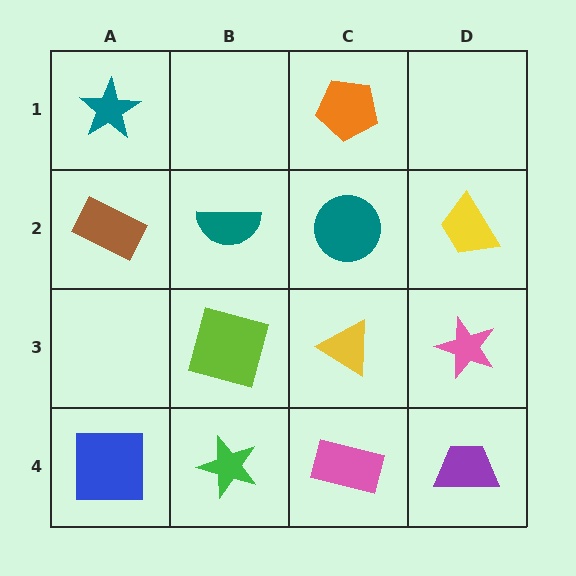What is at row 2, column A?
A brown rectangle.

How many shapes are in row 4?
4 shapes.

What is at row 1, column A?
A teal star.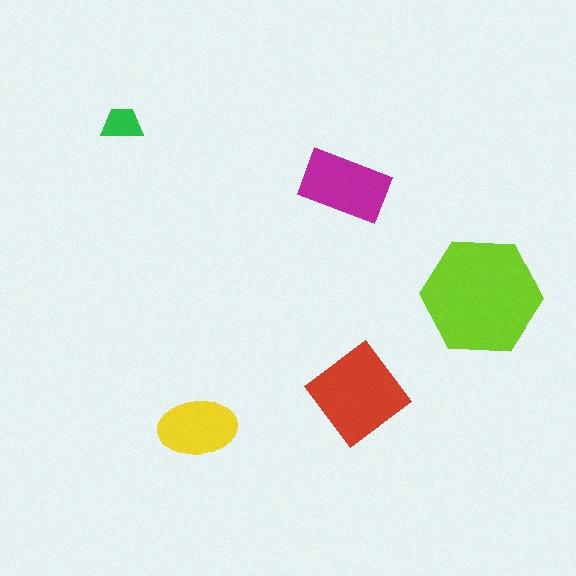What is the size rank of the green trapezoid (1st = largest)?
5th.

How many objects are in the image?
There are 5 objects in the image.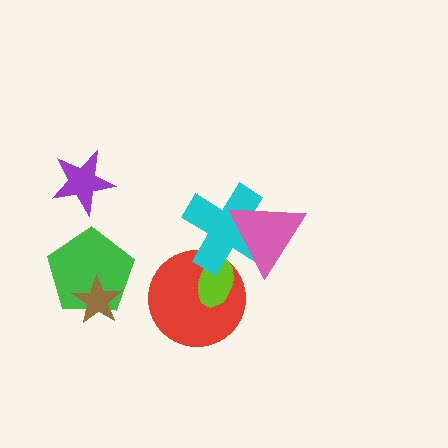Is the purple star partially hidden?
No, no other shape covers it.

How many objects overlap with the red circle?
2 objects overlap with the red circle.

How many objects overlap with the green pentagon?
1 object overlaps with the green pentagon.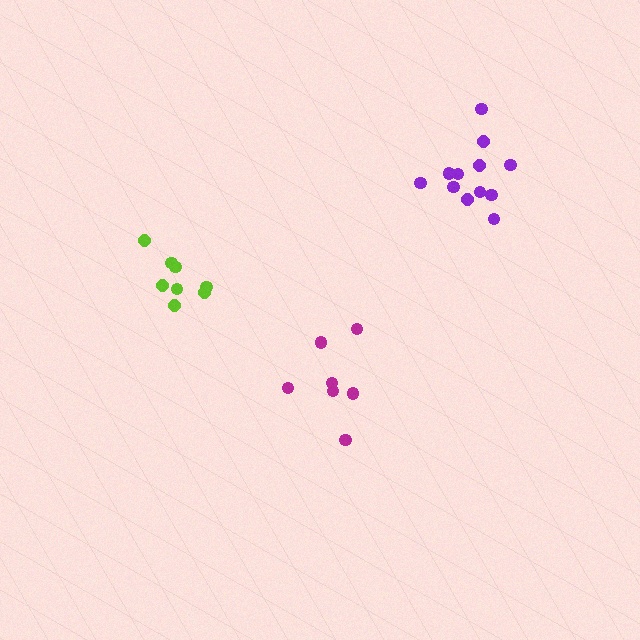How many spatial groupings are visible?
There are 3 spatial groupings.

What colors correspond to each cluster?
The clusters are colored: lime, purple, magenta.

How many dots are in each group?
Group 1: 8 dots, Group 2: 12 dots, Group 3: 7 dots (27 total).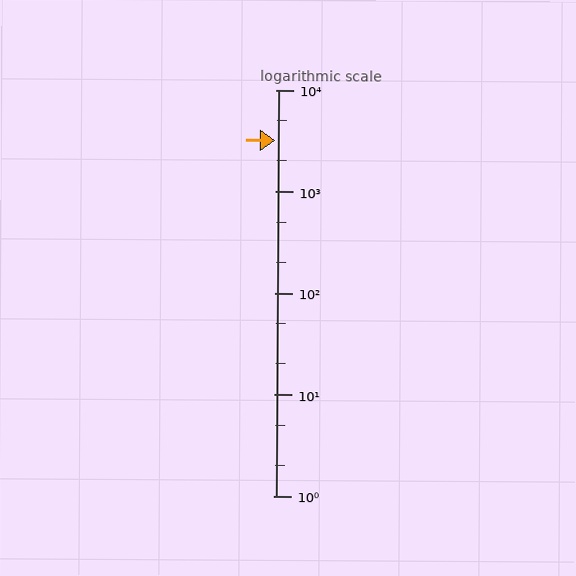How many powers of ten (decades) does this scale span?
The scale spans 4 decades, from 1 to 10000.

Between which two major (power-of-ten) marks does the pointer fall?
The pointer is between 1000 and 10000.